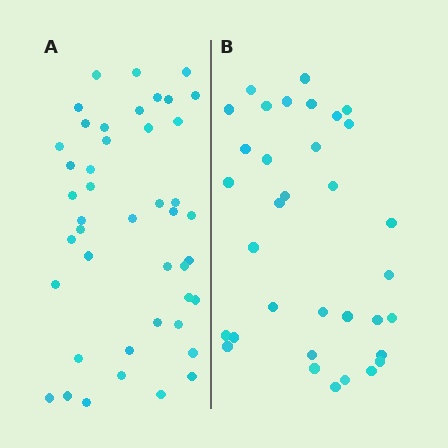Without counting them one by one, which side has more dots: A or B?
Region A (the left region) has more dots.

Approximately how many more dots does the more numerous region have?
Region A has roughly 10 or so more dots than region B.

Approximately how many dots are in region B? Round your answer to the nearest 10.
About 30 dots. (The exact count is 34, which rounds to 30.)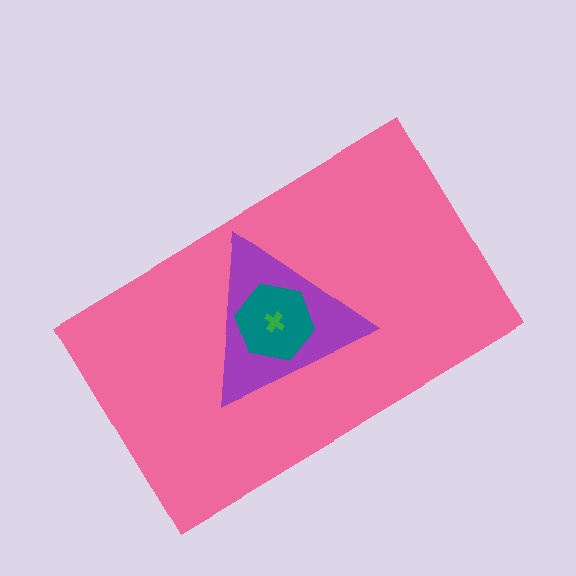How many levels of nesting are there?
4.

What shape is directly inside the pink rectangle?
The purple triangle.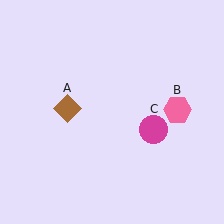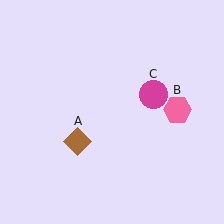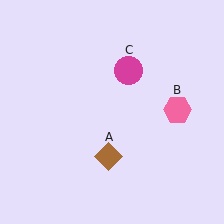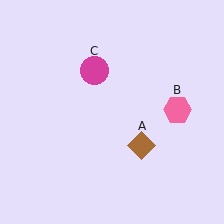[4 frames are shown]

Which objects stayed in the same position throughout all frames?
Pink hexagon (object B) remained stationary.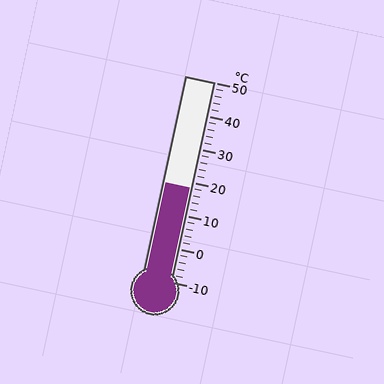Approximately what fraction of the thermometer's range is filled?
The thermometer is filled to approximately 45% of its range.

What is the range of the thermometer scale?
The thermometer scale ranges from -10°C to 50°C.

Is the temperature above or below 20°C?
The temperature is below 20°C.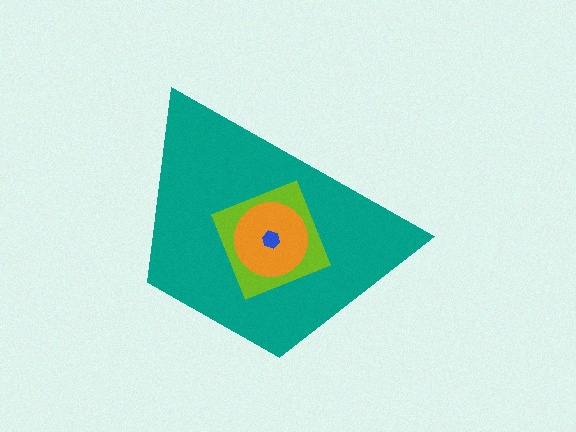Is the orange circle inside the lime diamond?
Yes.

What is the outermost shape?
The teal trapezoid.